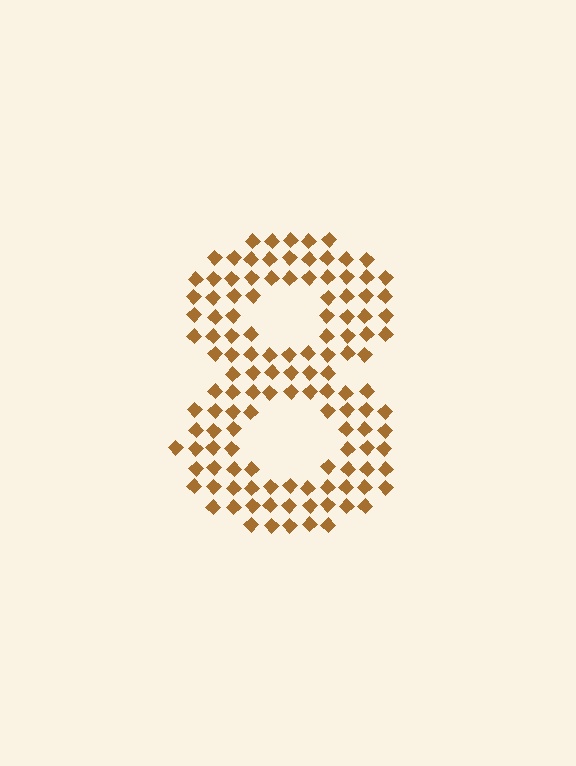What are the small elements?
The small elements are diamonds.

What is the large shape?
The large shape is the digit 8.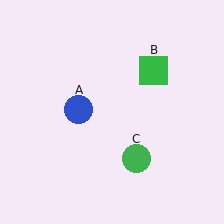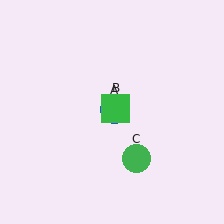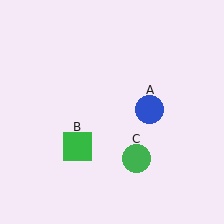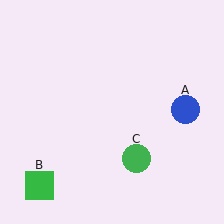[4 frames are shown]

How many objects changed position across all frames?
2 objects changed position: blue circle (object A), green square (object B).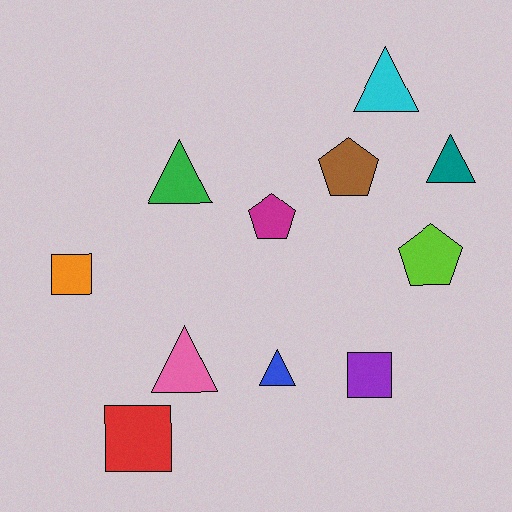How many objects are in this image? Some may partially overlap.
There are 11 objects.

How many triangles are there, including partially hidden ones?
There are 5 triangles.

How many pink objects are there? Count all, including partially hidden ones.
There is 1 pink object.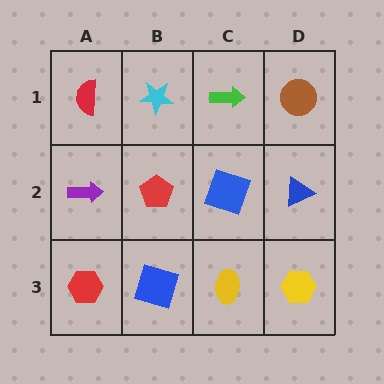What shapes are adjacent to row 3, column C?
A blue square (row 2, column C), a blue square (row 3, column B), a yellow hexagon (row 3, column D).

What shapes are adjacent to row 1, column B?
A red pentagon (row 2, column B), a red semicircle (row 1, column A), a green arrow (row 1, column C).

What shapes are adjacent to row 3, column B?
A red pentagon (row 2, column B), a red hexagon (row 3, column A), a yellow ellipse (row 3, column C).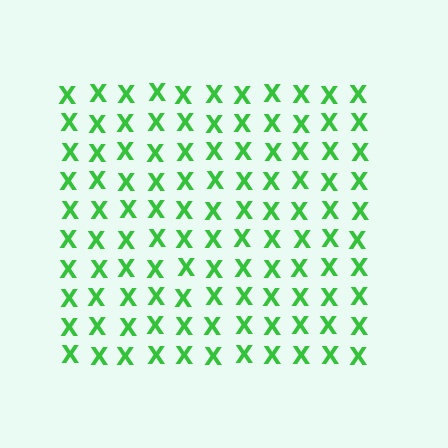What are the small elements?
The small elements are letter X's.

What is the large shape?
The large shape is a square.